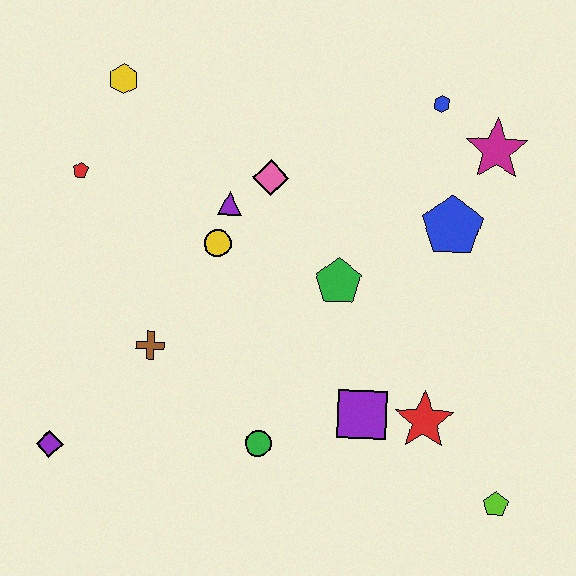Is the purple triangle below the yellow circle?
No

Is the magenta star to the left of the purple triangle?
No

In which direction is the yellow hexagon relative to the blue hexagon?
The yellow hexagon is to the left of the blue hexagon.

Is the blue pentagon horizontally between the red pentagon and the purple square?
No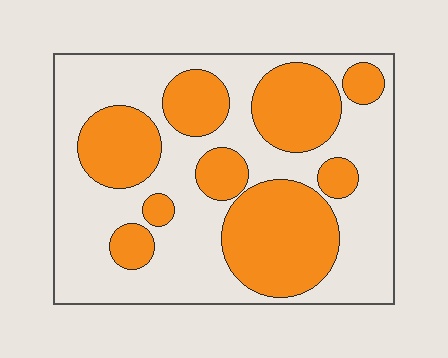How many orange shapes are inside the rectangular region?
9.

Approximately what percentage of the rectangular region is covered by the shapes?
Approximately 40%.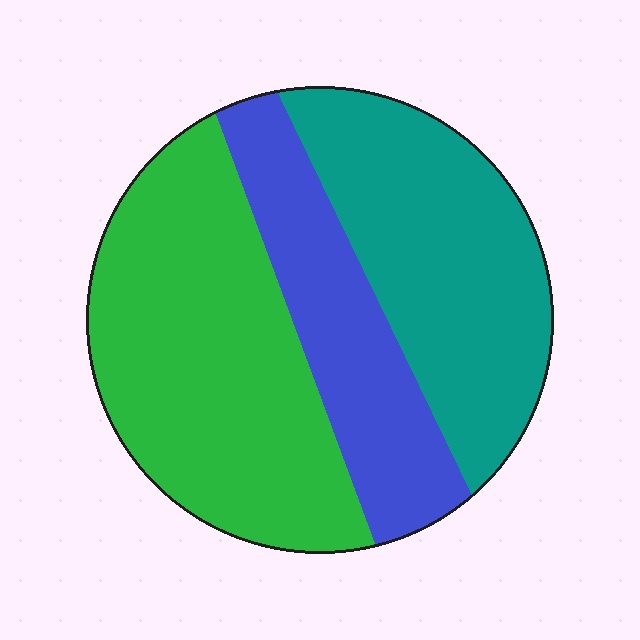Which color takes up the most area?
Green, at roughly 45%.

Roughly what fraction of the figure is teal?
Teal covers about 35% of the figure.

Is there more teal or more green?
Green.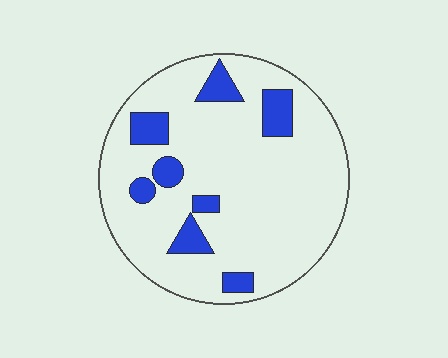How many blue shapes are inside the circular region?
8.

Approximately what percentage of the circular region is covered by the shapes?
Approximately 15%.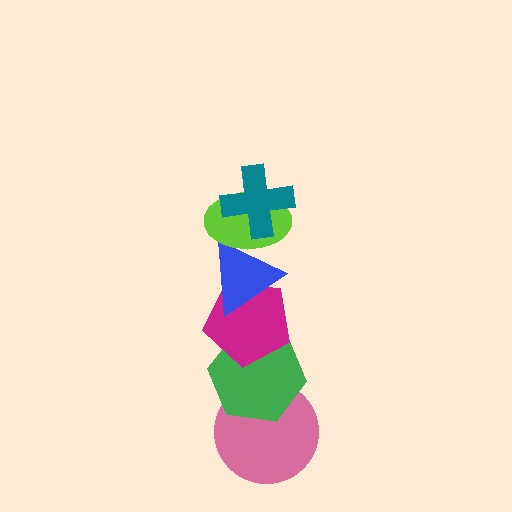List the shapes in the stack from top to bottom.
From top to bottom: the teal cross, the lime ellipse, the blue triangle, the magenta pentagon, the green hexagon, the pink circle.